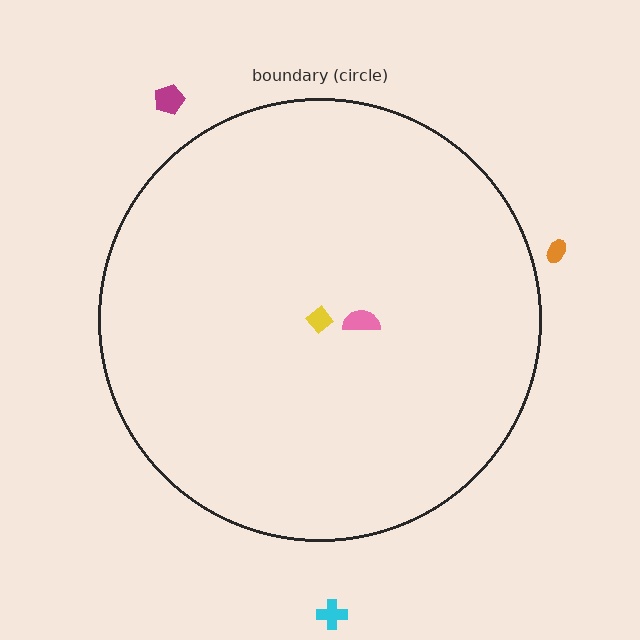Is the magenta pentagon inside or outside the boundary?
Outside.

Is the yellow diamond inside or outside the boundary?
Inside.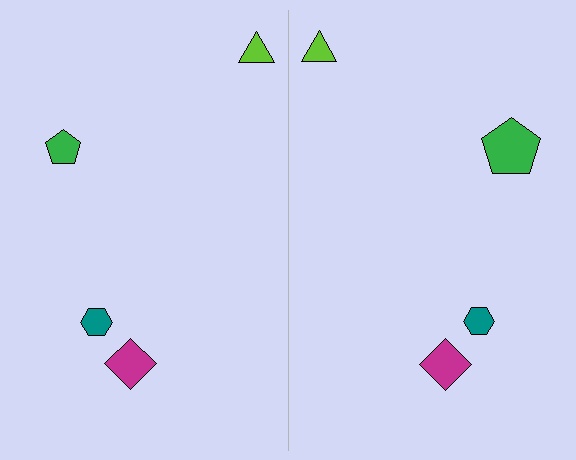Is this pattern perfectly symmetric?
No, the pattern is not perfectly symmetric. The green pentagon on the right side has a different size than its mirror counterpart.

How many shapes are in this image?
There are 8 shapes in this image.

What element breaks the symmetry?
The green pentagon on the right side has a different size than its mirror counterpart.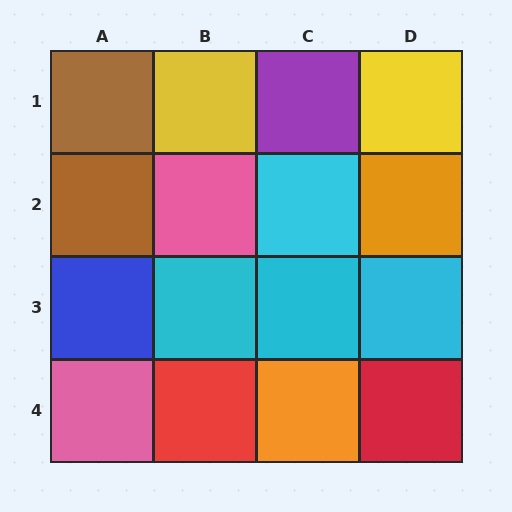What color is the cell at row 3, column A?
Blue.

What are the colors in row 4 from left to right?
Pink, red, orange, red.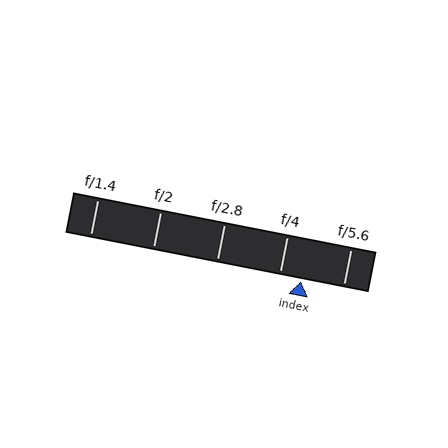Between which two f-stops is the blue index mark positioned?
The index mark is between f/4 and f/5.6.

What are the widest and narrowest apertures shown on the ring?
The widest aperture shown is f/1.4 and the narrowest is f/5.6.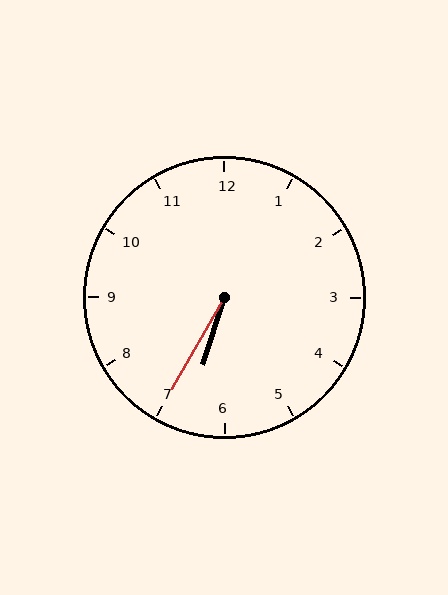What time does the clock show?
6:35.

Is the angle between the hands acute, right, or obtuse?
It is acute.